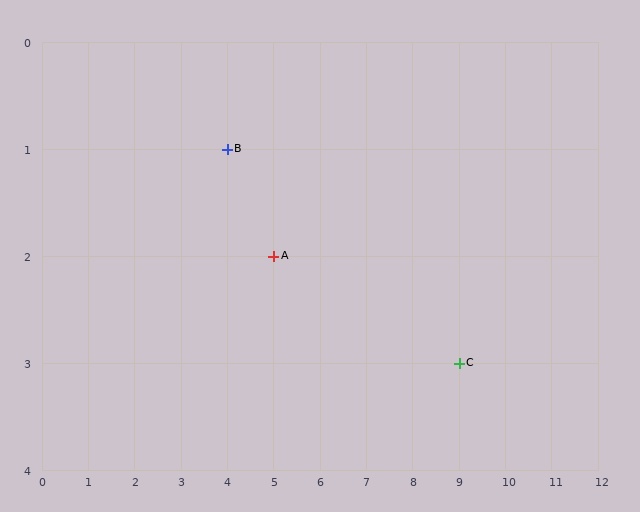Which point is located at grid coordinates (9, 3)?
Point C is at (9, 3).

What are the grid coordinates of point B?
Point B is at grid coordinates (4, 1).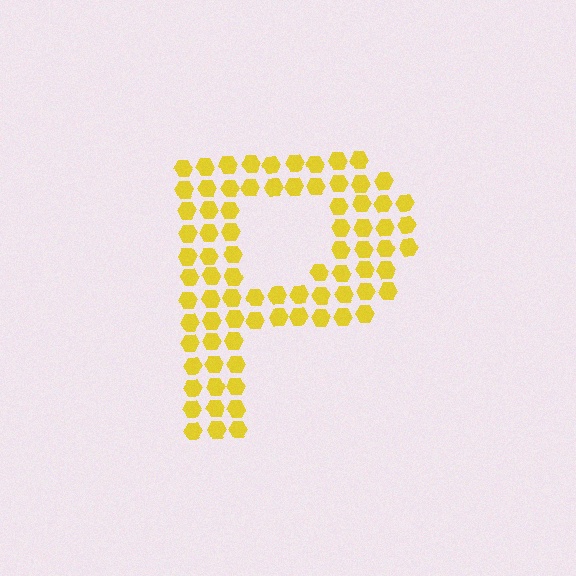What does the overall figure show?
The overall figure shows the letter P.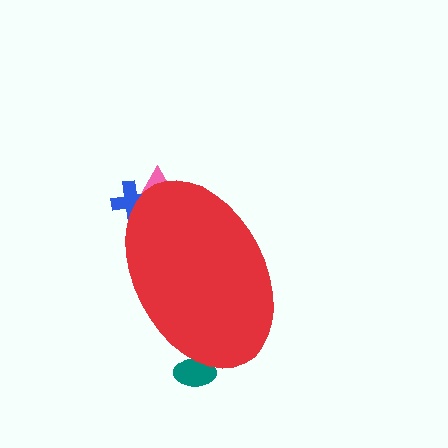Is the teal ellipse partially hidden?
Yes, the teal ellipse is partially hidden behind the red ellipse.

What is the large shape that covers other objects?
A red ellipse.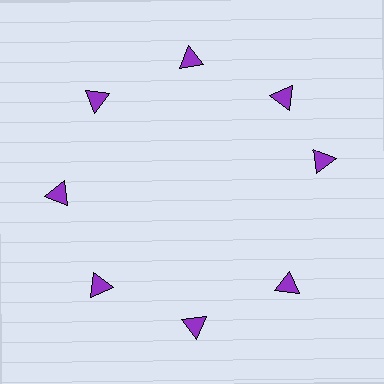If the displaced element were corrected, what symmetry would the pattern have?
It would have 8-fold rotational symmetry — the pattern would map onto itself every 45 degrees.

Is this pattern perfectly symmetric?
No. The 8 purple triangles are arranged in a ring, but one element near the 3 o'clock position is rotated out of alignment along the ring, breaking the 8-fold rotational symmetry.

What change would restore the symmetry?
The symmetry would be restored by rotating it back into even spacing with its neighbors so that all 8 triangles sit at equal angles and equal distance from the center.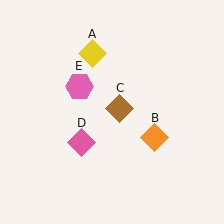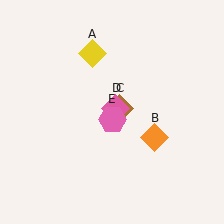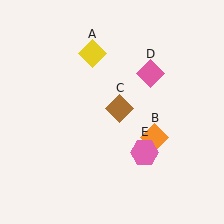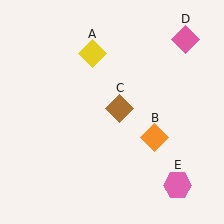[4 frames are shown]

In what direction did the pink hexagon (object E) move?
The pink hexagon (object E) moved down and to the right.